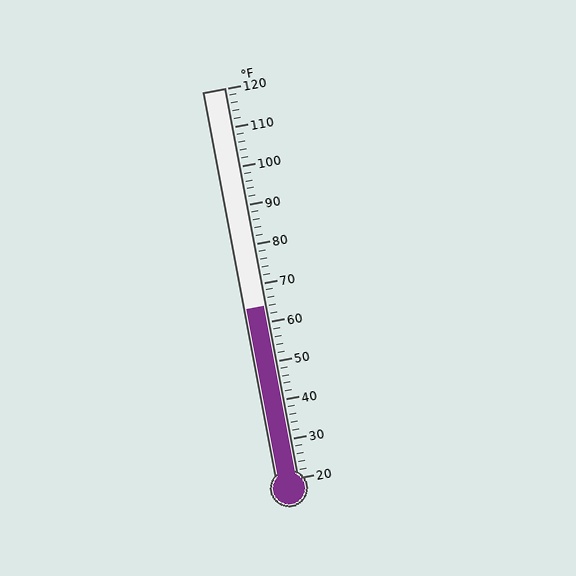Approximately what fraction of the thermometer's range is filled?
The thermometer is filled to approximately 45% of its range.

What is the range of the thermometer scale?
The thermometer scale ranges from 20°F to 120°F.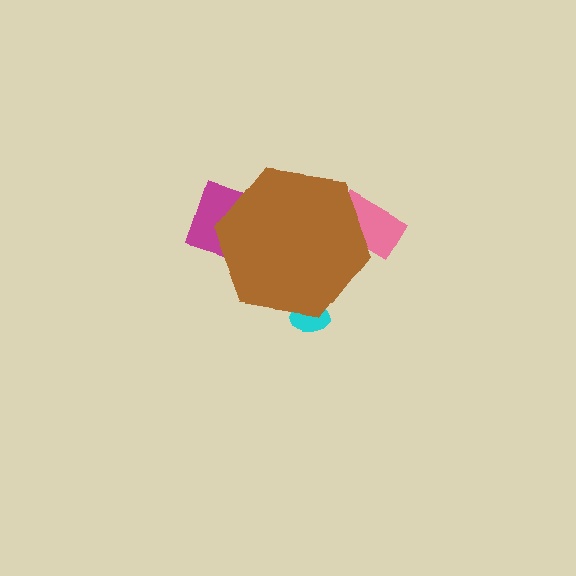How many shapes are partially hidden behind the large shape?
3 shapes are partially hidden.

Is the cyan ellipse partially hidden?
Yes, the cyan ellipse is partially hidden behind the brown hexagon.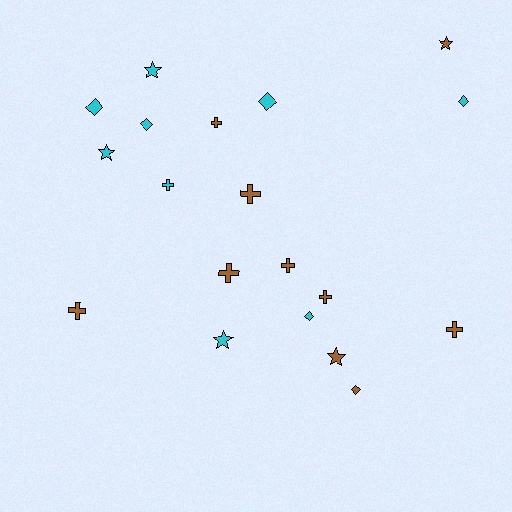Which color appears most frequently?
Brown, with 10 objects.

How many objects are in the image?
There are 19 objects.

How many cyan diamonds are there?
There are 5 cyan diamonds.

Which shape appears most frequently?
Cross, with 8 objects.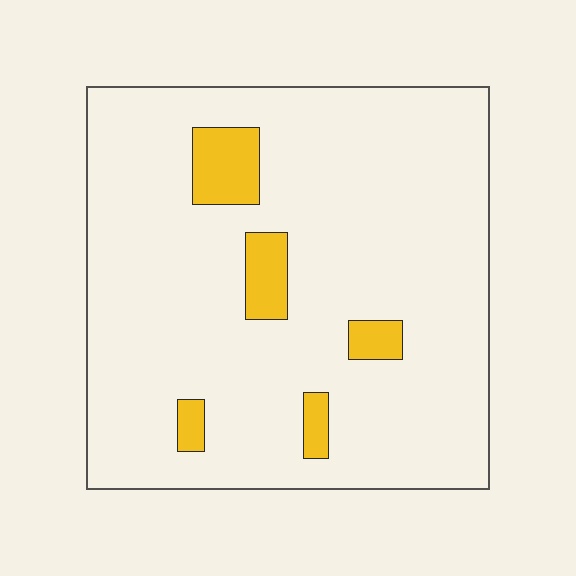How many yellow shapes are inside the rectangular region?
5.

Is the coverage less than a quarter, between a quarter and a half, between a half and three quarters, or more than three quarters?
Less than a quarter.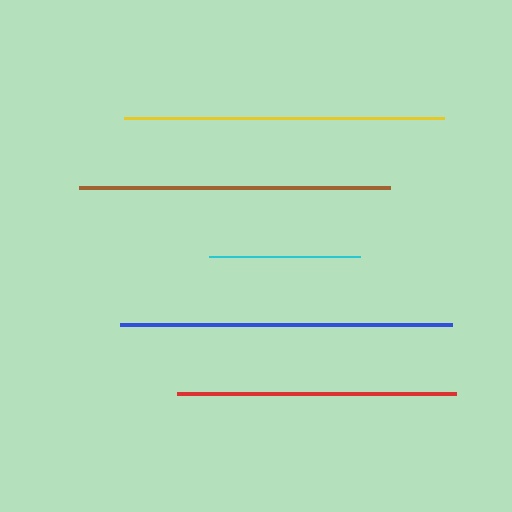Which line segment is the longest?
The blue line is the longest at approximately 332 pixels.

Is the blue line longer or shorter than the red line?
The blue line is longer than the red line.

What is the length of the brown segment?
The brown segment is approximately 312 pixels long.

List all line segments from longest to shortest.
From longest to shortest: blue, yellow, brown, red, cyan.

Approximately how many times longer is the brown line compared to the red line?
The brown line is approximately 1.1 times the length of the red line.